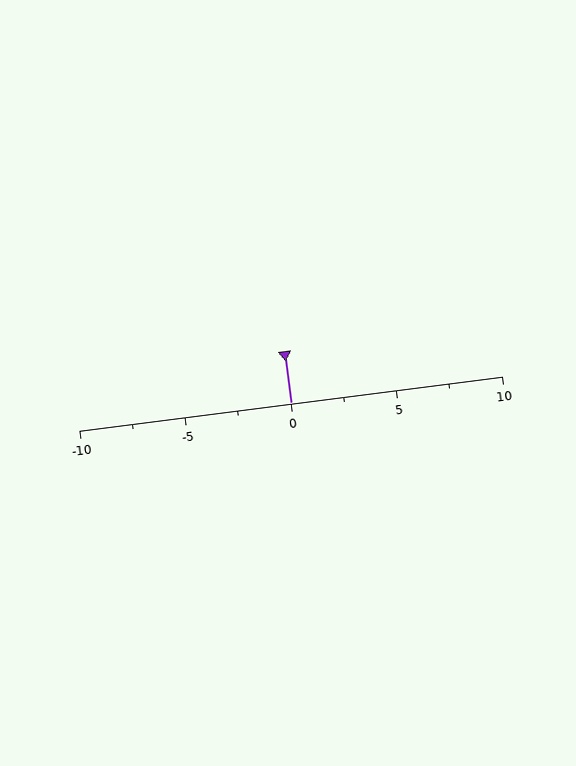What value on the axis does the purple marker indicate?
The marker indicates approximately 0.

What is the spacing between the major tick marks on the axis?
The major ticks are spaced 5 apart.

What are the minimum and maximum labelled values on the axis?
The axis runs from -10 to 10.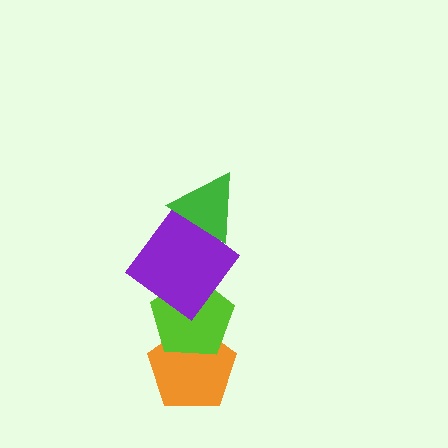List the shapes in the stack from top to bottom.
From top to bottom: the green triangle, the purple diamond, the lime pentagon, the orange pentagon.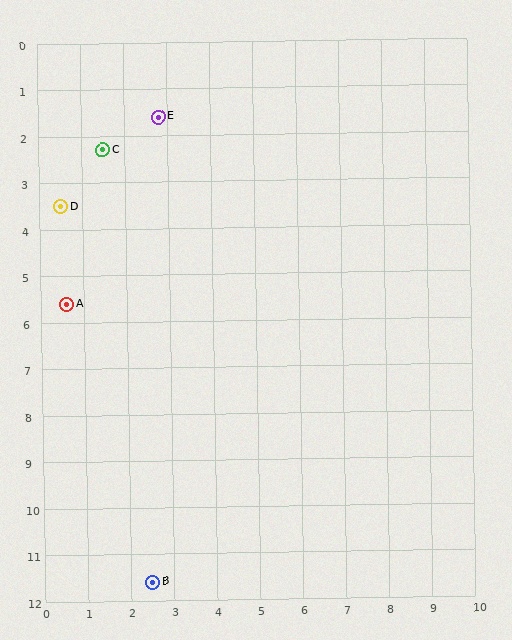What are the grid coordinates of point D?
Point D is at approximately (0.5, 3.5).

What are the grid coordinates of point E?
Point E is at approximately (2.8, 1.6).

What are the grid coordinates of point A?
Point A is at approximately (0.6, 5.6).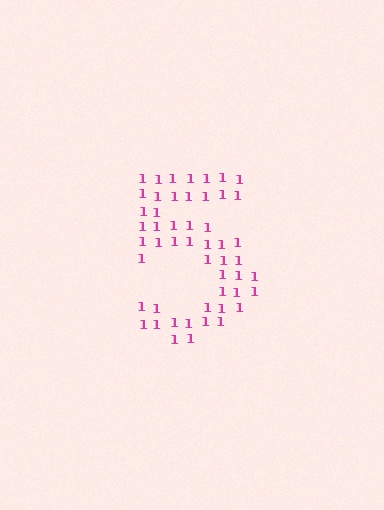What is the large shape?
The large shape is the digit 5.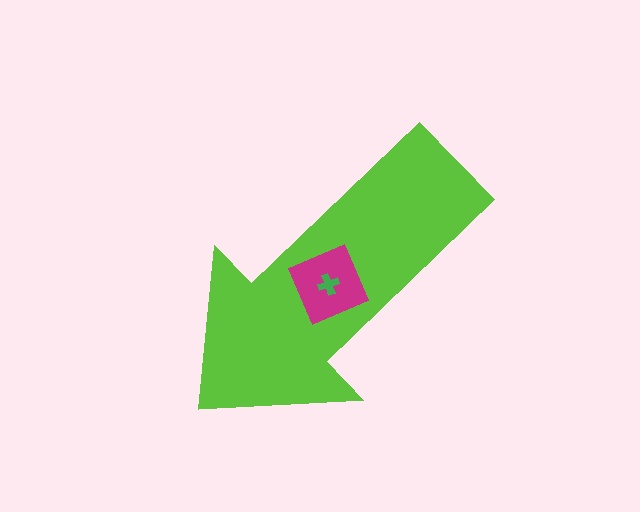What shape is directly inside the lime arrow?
The magenta diamond.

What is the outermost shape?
The lime arrow.